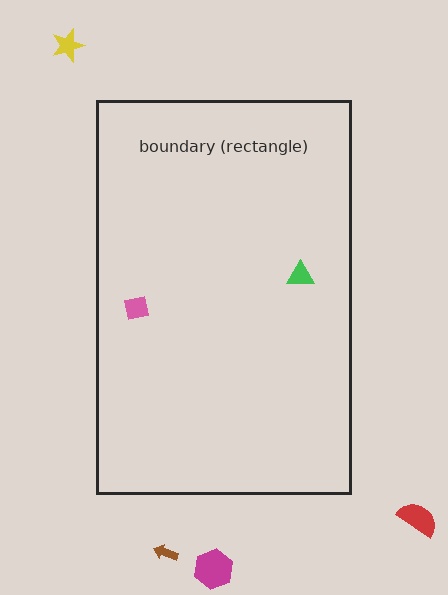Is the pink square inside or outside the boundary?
Inside.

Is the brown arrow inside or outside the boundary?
Outside.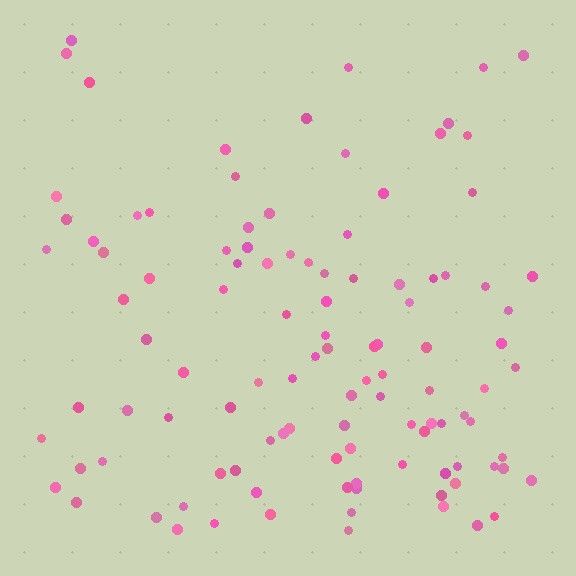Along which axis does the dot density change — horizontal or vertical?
Vertical.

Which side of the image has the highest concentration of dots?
The bottom.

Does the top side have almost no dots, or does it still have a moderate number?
Still a moderate number, just noticeably fewer than the bottom.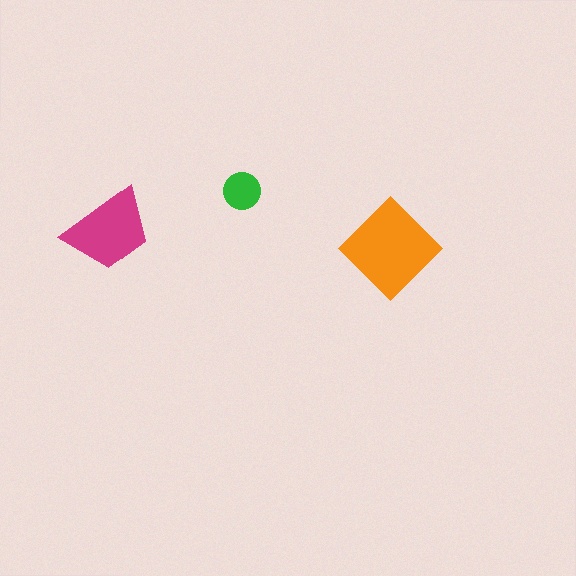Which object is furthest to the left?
The magenta trapezoid is leftmost.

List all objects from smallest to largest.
The green circle, the magenta trapezoid, the orange diamond.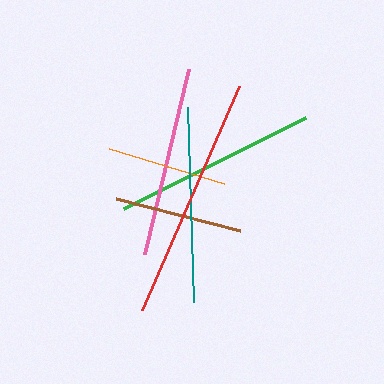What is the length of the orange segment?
The orange segment is approximately 121 pixels long.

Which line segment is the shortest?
The orange line is the shortest at approximately 121 pixels.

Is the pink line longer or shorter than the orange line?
The pink line is longer than the orange line.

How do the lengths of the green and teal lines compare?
The green and teal lines are approximately the same length.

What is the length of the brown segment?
The brown segment is approximately 128 pixels long.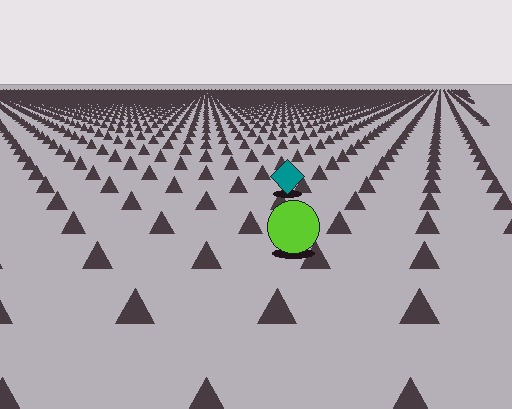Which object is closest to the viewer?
The lime circle is closest. The texture marks near it are larger and more spread out.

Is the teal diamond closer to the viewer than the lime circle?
No. The lime circle is closer — you can tell from the texture gradient: the ground texture is coarser near it.